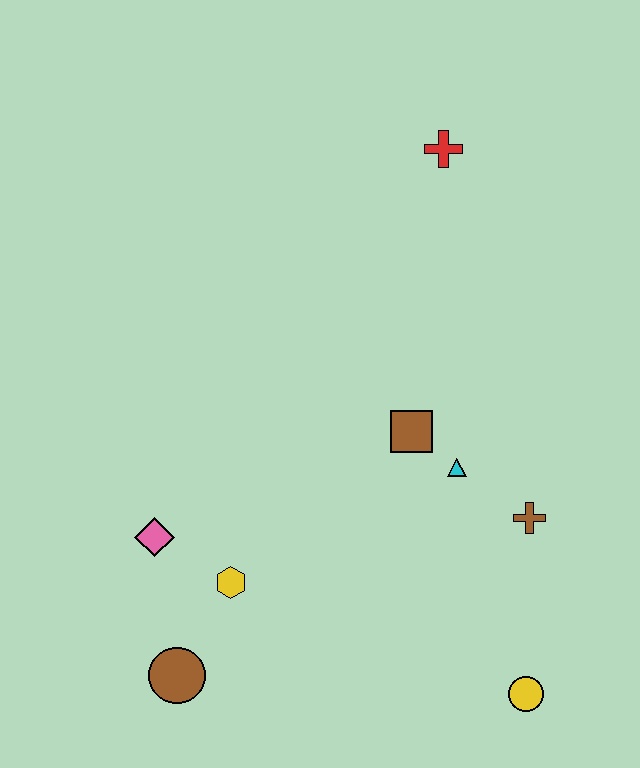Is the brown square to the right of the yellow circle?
No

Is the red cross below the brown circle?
No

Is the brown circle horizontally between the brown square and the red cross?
No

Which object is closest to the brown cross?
The cyan triangle is closest to the brown cross.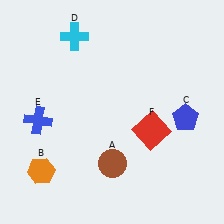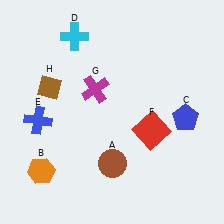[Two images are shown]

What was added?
A magenta cross (G), a brown diamond (H) were added in Image 2.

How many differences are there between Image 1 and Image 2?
There are 2 differences between the two images.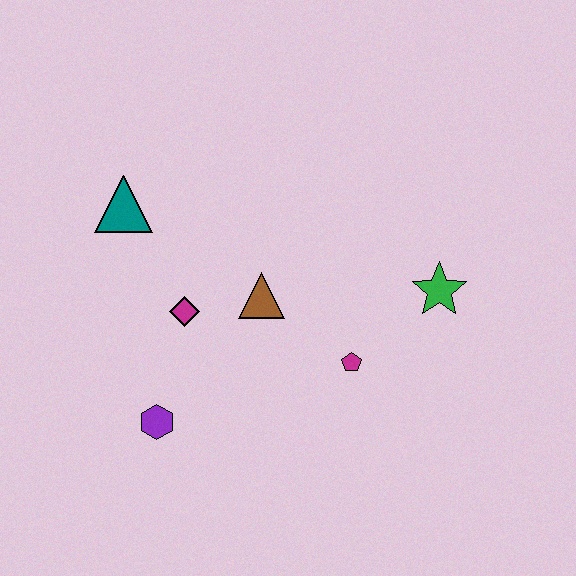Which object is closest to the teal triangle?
The magenta diamond is closest to the teal triangle.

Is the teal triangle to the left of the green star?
Yes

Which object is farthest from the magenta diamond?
The green star is farthest from the magenta diamond.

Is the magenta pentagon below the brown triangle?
Yes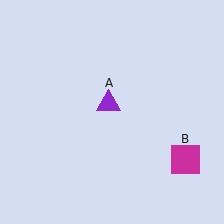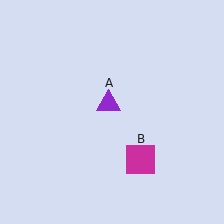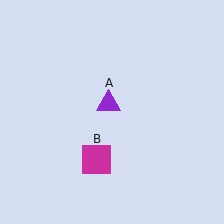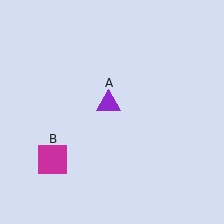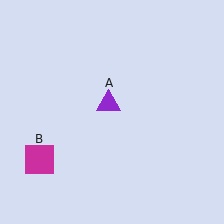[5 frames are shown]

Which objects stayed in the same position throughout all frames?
Purple triangle (object A) remained stationary.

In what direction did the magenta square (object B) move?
The magenta square (object B) moved left.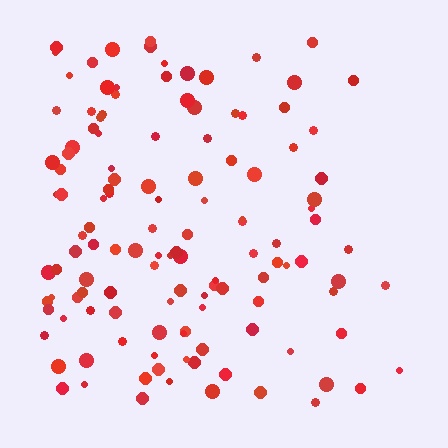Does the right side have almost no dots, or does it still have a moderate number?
Still a moderate number, just noticeably fewer than the left.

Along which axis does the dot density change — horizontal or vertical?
Horizontal.